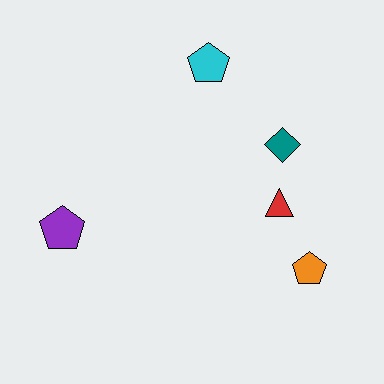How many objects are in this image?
There are 5 objects.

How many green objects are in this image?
There are no green objects.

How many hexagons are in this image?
There are no hexagons.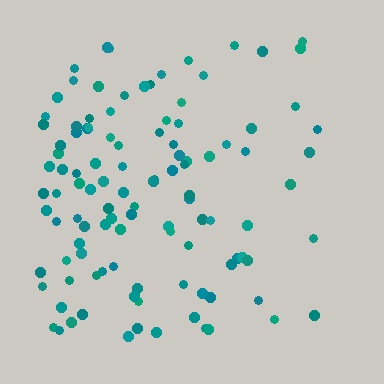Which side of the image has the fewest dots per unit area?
The right.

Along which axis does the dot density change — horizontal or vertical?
Horizontal.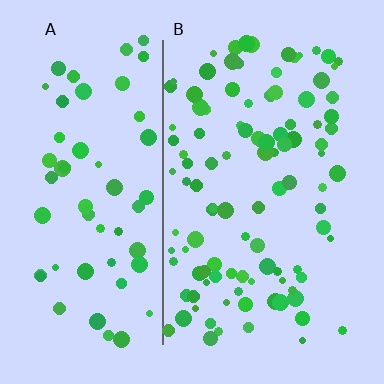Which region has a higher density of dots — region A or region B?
B (the right).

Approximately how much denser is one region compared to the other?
Approximately 1.8× — region B over region A.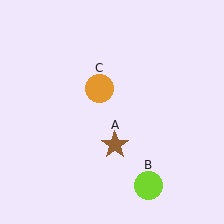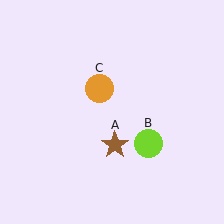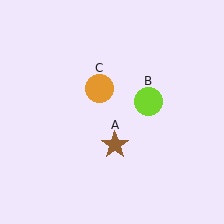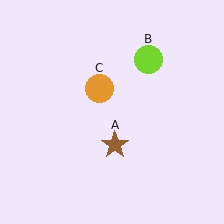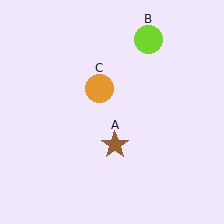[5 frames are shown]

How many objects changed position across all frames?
1 object changed position: lime circle (object B).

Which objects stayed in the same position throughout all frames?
Brown star (object A) and orange circle (object C) remained stationary.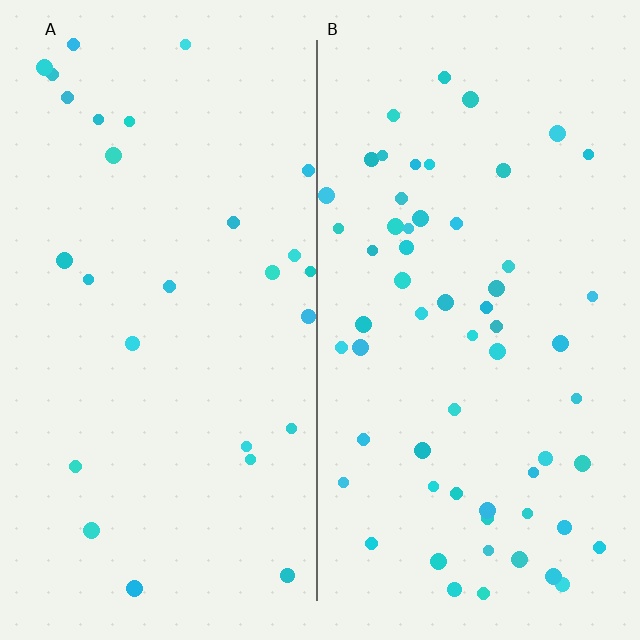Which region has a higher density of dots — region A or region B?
B (the right).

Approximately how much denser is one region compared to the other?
Approximately 2.2× — region B over region A.